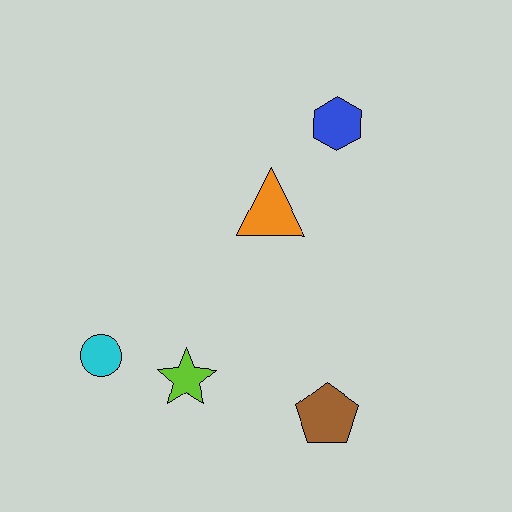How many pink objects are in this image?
There are no pink objects.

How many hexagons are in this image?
There is 1 hexagon.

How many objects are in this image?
There are 5 objects.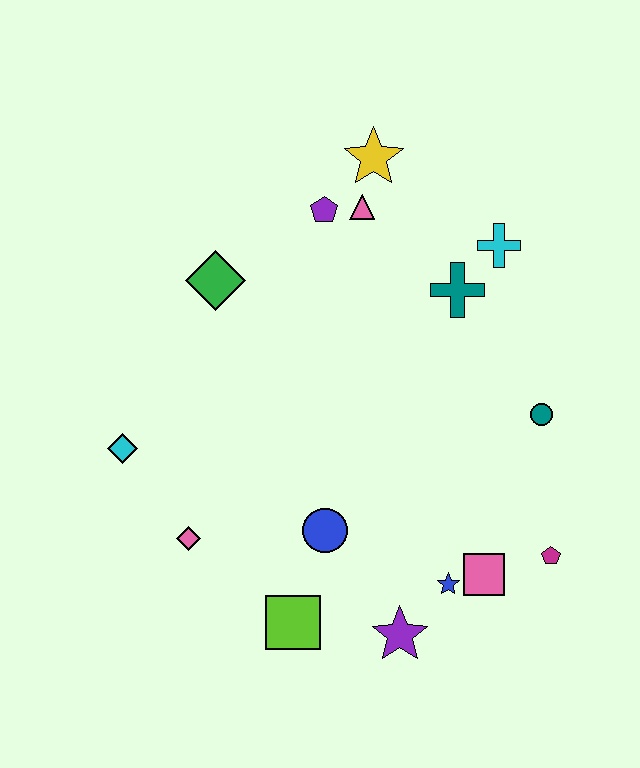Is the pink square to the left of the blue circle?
No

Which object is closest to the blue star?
The pink square is closest to the blue star.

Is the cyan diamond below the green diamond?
Yes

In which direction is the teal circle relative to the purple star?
The teal circle is above the purple star.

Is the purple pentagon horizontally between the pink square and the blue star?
No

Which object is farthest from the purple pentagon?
The purple star is farthest from the purple pentagon.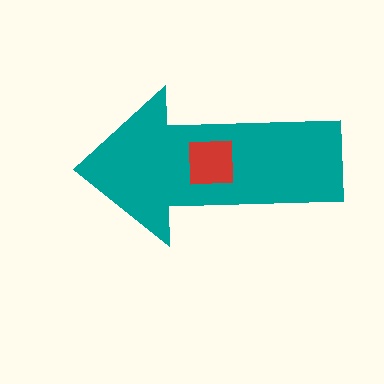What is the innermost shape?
The red square.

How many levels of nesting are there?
2.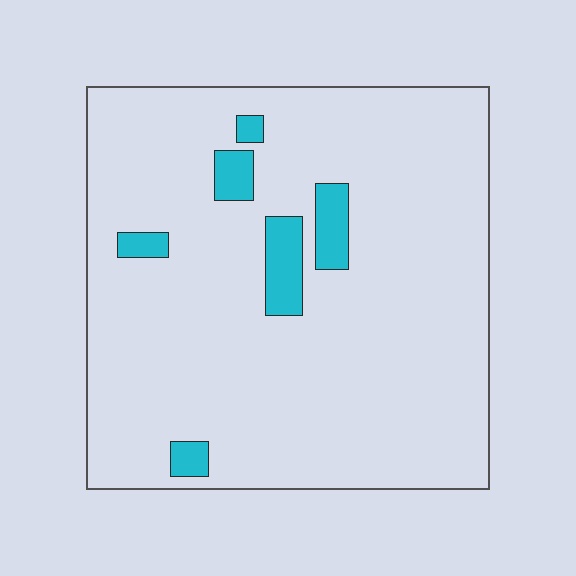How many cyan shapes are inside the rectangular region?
6.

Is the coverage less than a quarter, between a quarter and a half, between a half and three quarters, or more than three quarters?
Less than a quarter.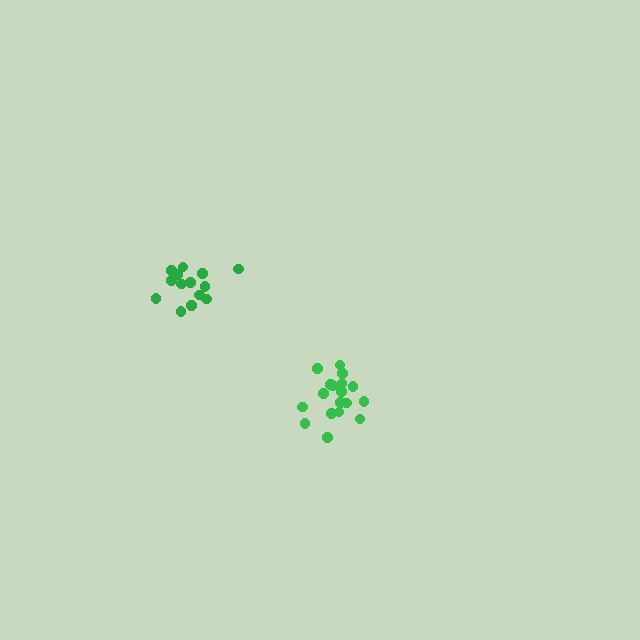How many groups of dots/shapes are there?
There are 2 groups.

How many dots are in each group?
Group 1: 14 dots, Group 2: 18 dots (32 total).